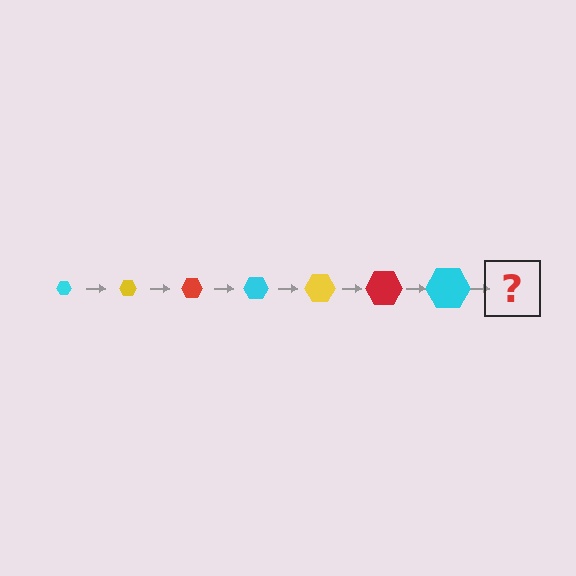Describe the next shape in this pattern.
It should be a yellow hexagon, larger than the previous one.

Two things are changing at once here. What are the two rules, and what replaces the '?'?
The two rules are that the hexagon grows larger each step and the color cycles through cyan, yellow, and red. The '?' should be a yellow hexagon, larger than the previous one.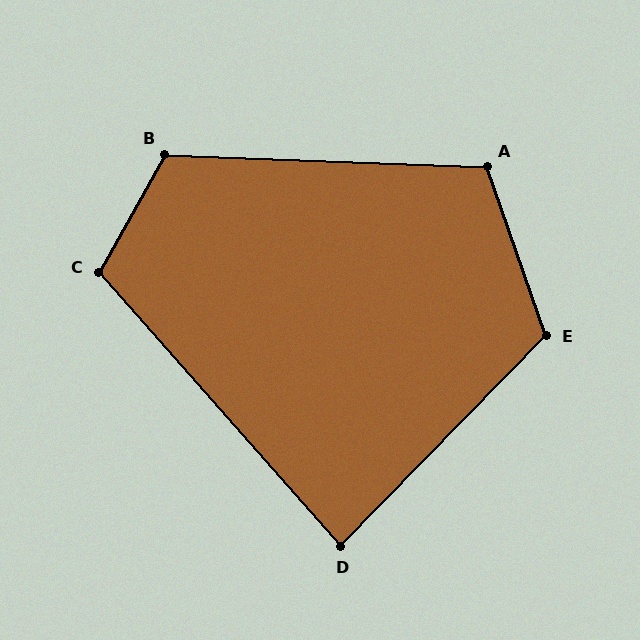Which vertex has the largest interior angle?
B, at approximately 117 degrees.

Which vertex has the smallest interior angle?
D, at approximately 86 degrees.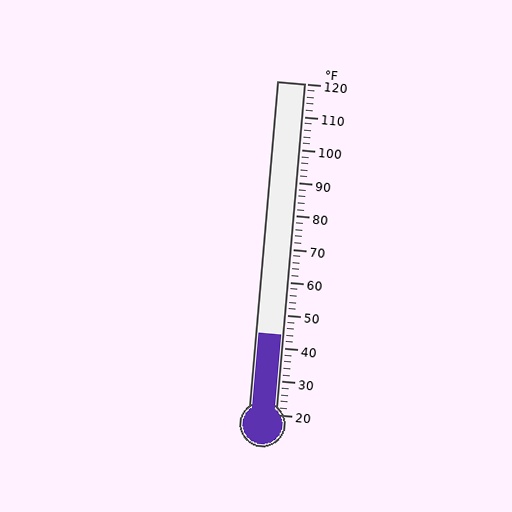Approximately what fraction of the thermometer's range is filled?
The thermometer is filled to approximately 25% of its range.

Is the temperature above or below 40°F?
The temperature is above 40°F.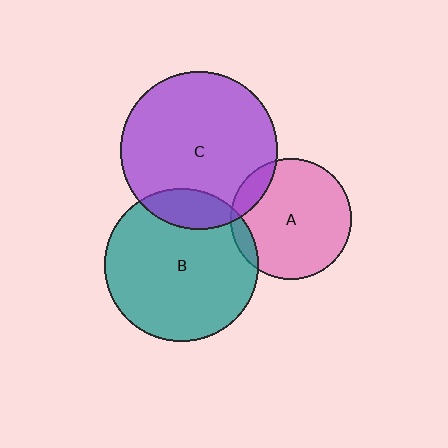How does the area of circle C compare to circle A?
Approximately 1.7 times.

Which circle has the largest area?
Circle C (purple).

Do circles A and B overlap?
Yes.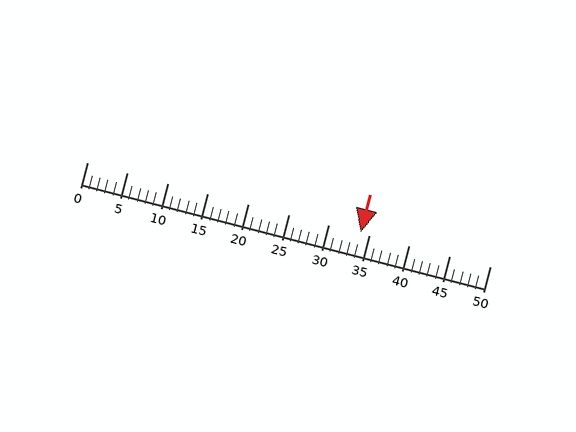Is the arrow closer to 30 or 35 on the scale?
The arrow is closer to 35.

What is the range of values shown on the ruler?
The ruler shows values from 0 to 50.